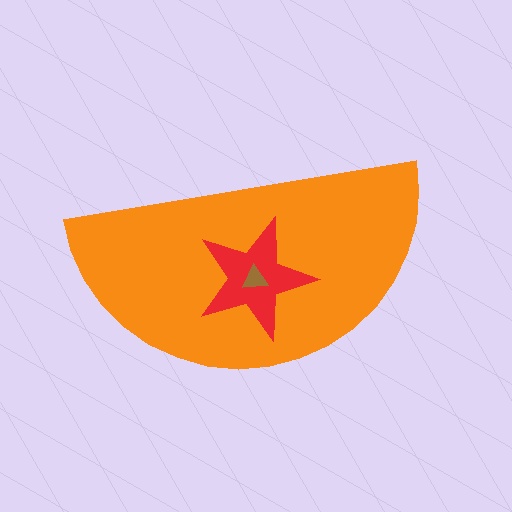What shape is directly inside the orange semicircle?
The red star.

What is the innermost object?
The brown triangle.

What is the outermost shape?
The orange semicircle.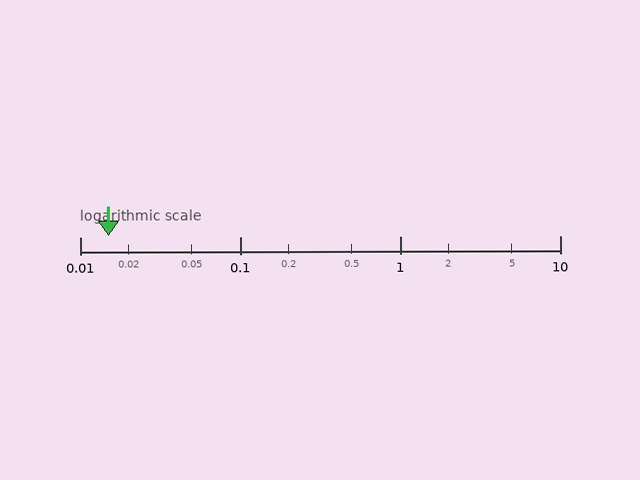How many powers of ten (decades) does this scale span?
The scale spans 3 decades, from 0.01 to 10.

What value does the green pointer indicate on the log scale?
The pointer indicates approximately 0.015.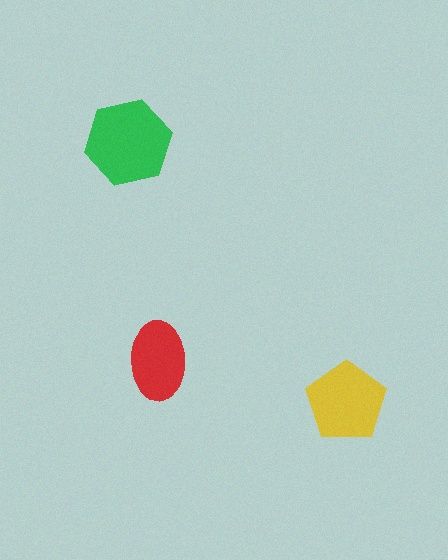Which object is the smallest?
The red ellipse.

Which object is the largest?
The green hexagon.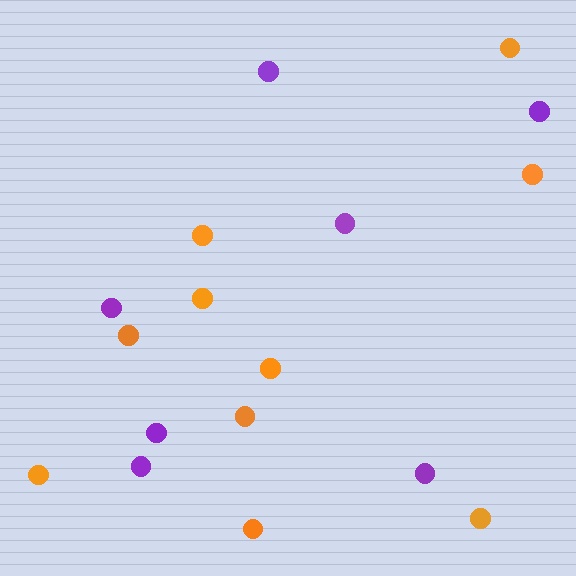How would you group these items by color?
There are 2 groups: one group of orange circles (10) and one group of purple circles (7).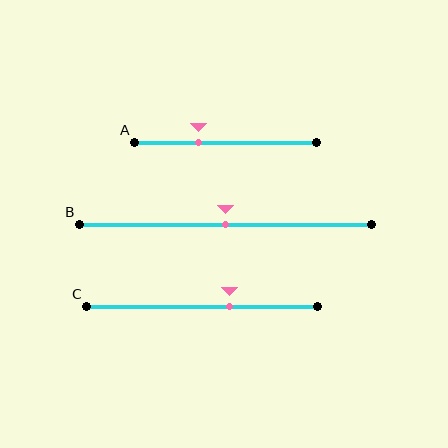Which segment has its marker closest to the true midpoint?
Segment B has its marker closest to the true midpoint.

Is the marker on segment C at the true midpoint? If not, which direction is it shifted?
No, the marker on segment C is shifted to the right by about 12% of the segment length.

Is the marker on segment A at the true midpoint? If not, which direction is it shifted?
No, the marker on segment A is shifted to the left by about 15% of the segment length.